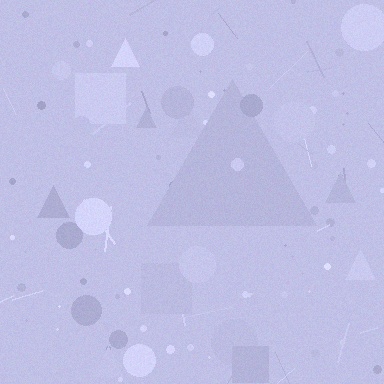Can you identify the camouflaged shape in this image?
The camouflaged shape is a triangle.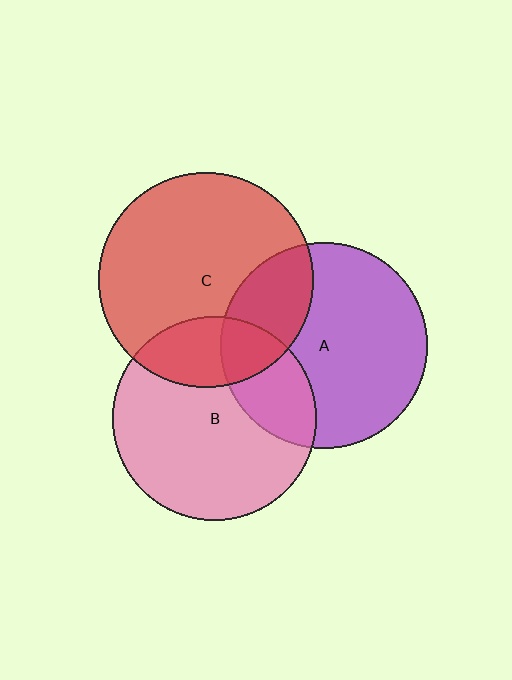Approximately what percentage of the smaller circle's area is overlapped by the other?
Approximately 25%.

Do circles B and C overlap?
Yes.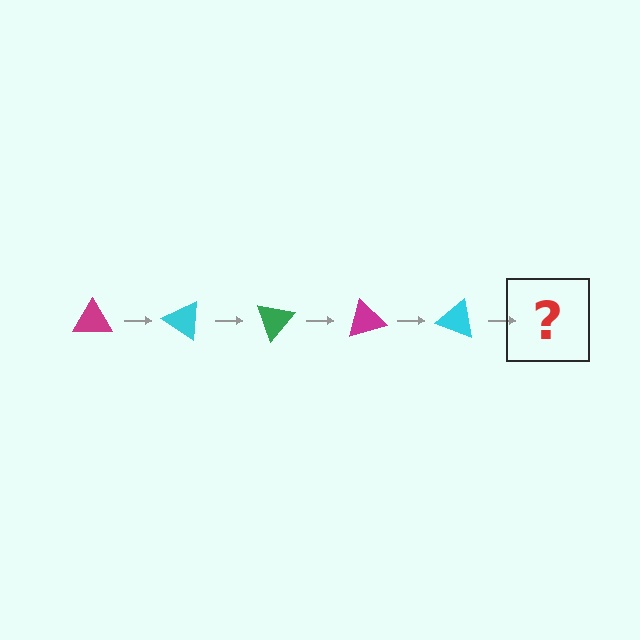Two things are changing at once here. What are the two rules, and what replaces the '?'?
The two rules are that it rotates 35 degrees each step and the color cycles through magenta, cyan, and green. The '?' should be a green triangle, rotated 175 degrees from the start.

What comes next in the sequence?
The next element should be a green triangle, rotated 175 degrees from the start.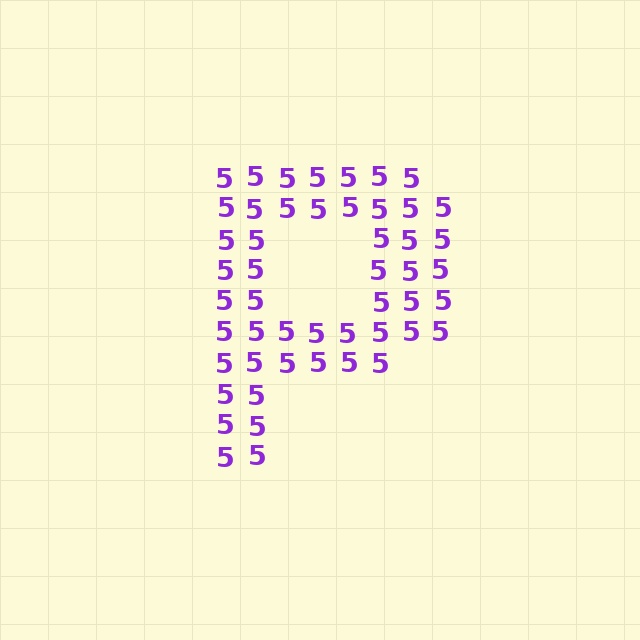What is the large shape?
The large shape is the letter P.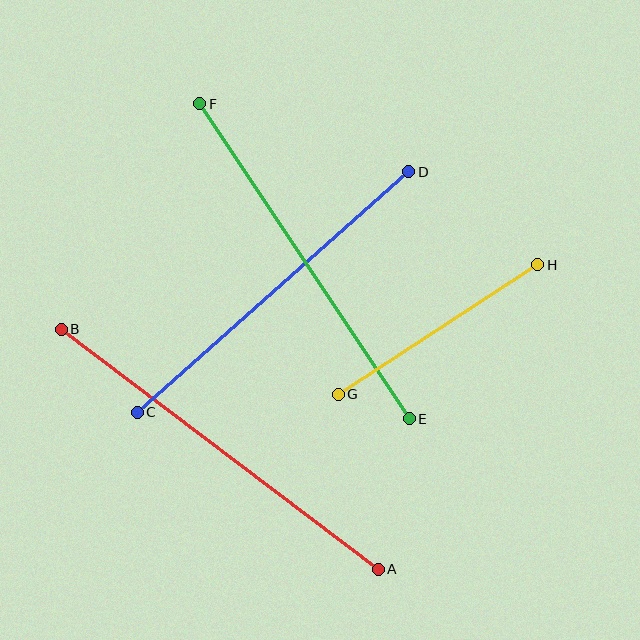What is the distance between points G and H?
The distance is approximately 238 pixels.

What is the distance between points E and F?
The distance is approximately 378 pixels.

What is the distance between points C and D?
The distance is approximately 363 pixels.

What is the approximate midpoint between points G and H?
The midpoint is at approximately (438, 330) pixels.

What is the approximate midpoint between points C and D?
The midpoint is at approximately (273, 292) pixels.